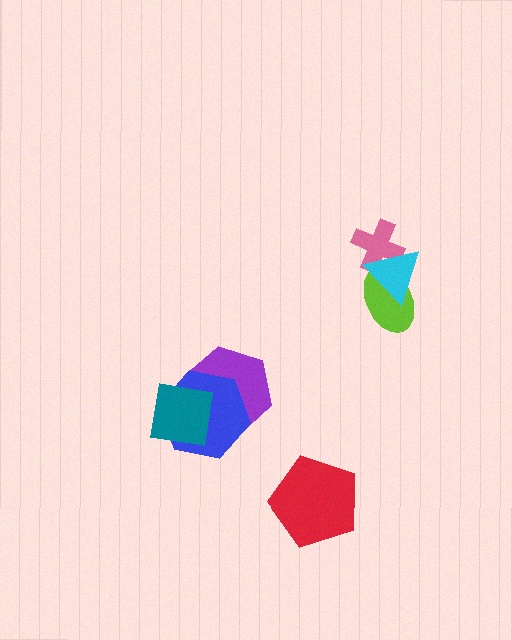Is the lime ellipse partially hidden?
Yes, it is partially covered by another shape.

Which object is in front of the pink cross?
The cyan triangle is in front of the pink cross.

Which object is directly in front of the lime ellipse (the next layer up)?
The pink cross is directly in front of the lime ellipse.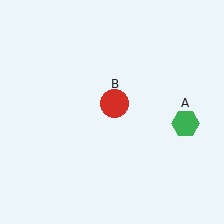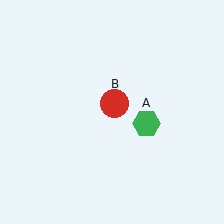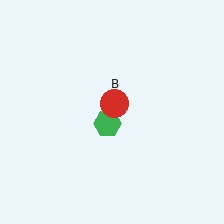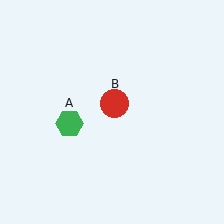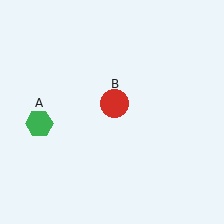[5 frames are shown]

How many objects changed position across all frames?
1 object changed position: green hexagon (object A).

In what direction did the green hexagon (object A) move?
The green hexagon (object A) moved left.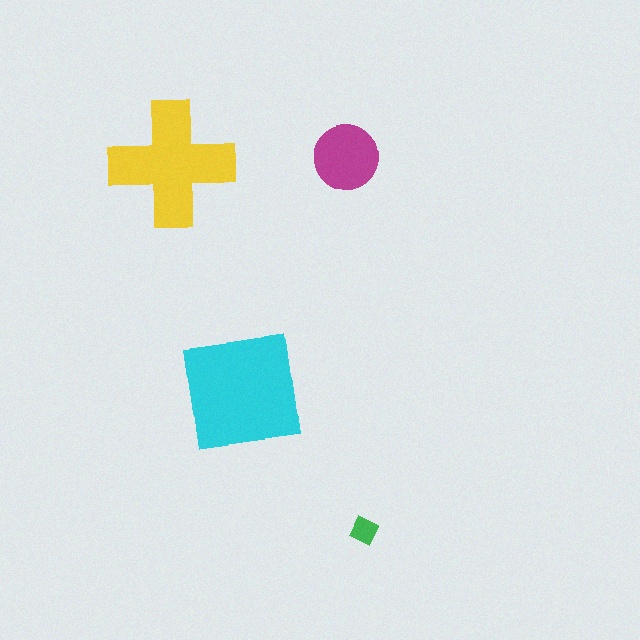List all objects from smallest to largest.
The green diamond, the magenta circle, the yellow cross, the cyan square.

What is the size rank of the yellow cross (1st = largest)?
2nd.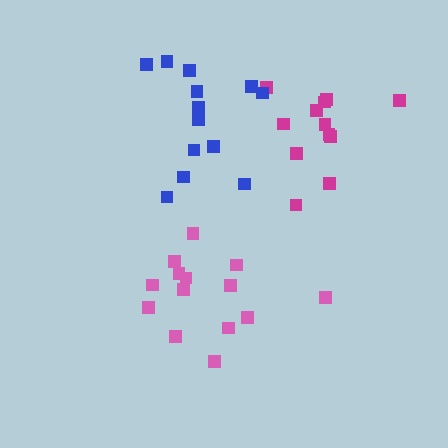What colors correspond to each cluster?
The clusters are colored: magenta, pink, blue.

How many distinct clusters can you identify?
There are 3 distinct clusters.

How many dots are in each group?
Group 1: 12 dots, Group 2: 14 dots, Group 3: 13 dots (39 total).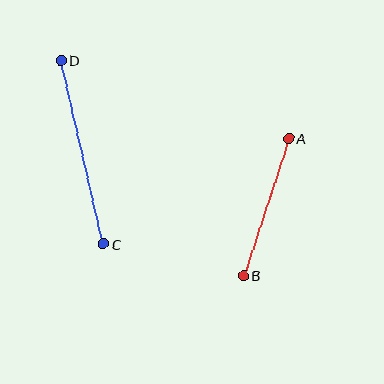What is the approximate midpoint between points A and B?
The midpoint is at approximately (266, 207) pixels.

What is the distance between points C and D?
The distance is approximately 188 pixels.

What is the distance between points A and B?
The distance is approximately 144 pixels.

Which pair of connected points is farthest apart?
Points C and D are farthest apart.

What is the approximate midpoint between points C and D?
The midpoint is at approximately (82, 152) pixels.